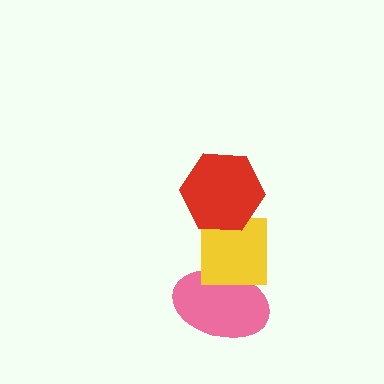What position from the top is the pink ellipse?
The pink ellipse is 3rd from the top.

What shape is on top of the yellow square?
The red hexagon is on top of the yellow square.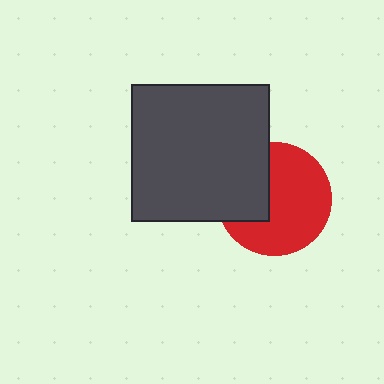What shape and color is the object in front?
The object in front is a dark gray square.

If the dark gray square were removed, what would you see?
You would see the complete red circle.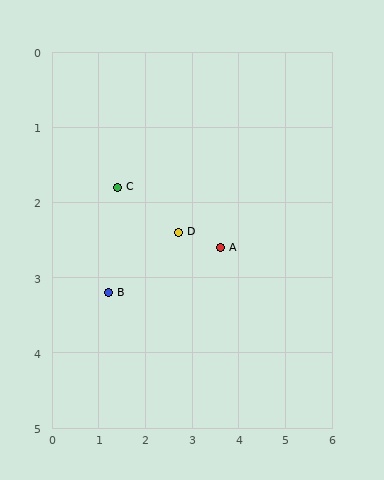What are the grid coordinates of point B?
Point B is at approximately (1.2, 3.2).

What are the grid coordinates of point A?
Point A is at approximately (3.6, 2.6).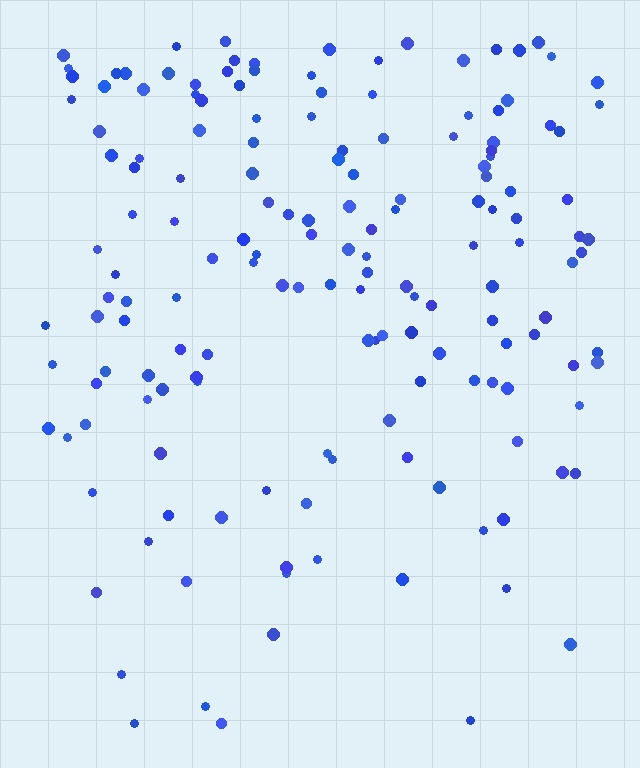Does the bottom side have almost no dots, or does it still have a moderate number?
Still a moderate number, just noticeably fewer than the top.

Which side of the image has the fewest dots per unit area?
The bottom.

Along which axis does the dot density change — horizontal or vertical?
Vertical.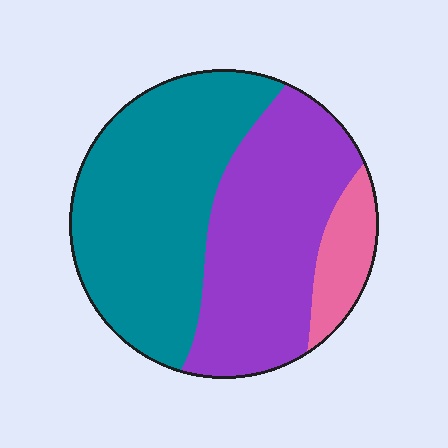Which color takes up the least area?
Pink, at roughly 10%.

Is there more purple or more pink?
Purple.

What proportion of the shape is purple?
Purple covers 41% of the shape.